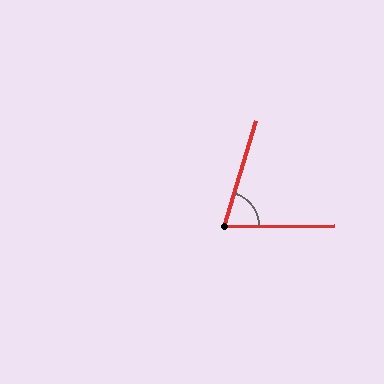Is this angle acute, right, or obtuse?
It is acute.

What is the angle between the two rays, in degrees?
Approximately 73 degrees.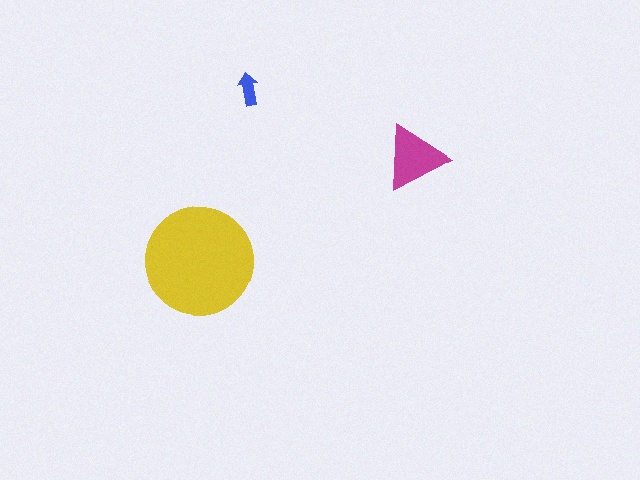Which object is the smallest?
The blue arrow.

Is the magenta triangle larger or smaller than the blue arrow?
Larger.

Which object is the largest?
The yellow circle.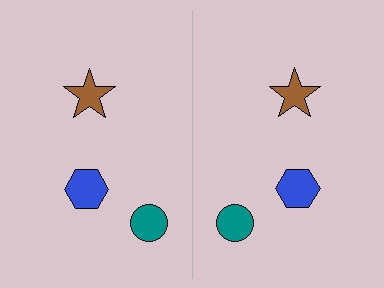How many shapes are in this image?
There are 6 shapes in this image.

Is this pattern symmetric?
Yes, this pattern has bilateral (reflection) symmetry.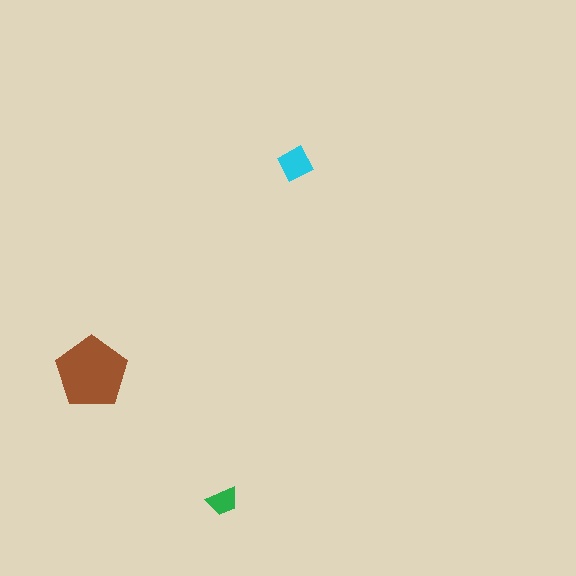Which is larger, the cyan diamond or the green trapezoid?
The cyan diamond.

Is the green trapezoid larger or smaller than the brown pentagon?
Smaller.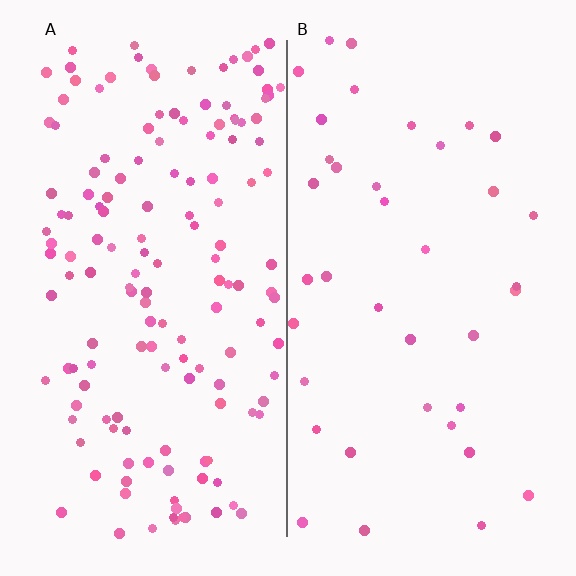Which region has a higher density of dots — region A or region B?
A (the left).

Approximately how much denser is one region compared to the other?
Approximately 4.0× — region A over region B.